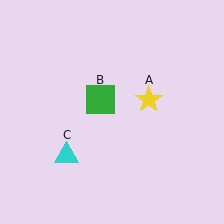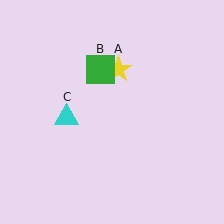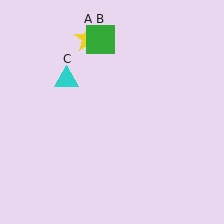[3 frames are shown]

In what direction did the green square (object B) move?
The green square (object B) moved up.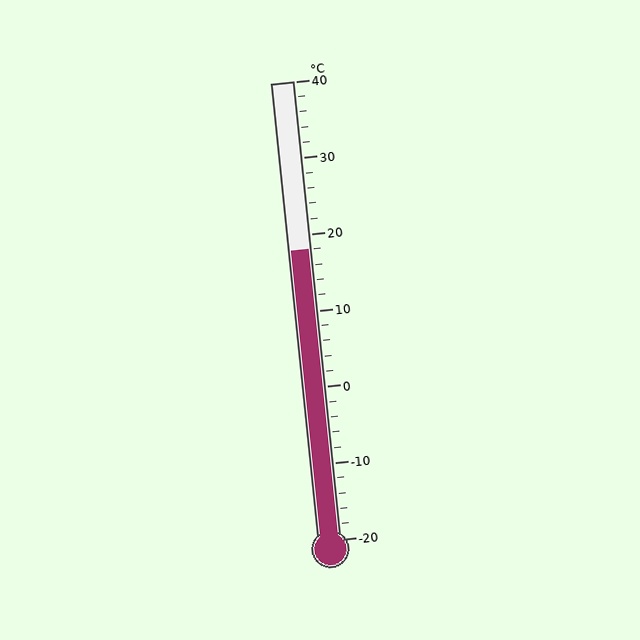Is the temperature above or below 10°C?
The temperature is above 10°C.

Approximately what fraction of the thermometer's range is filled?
The thermometer is filled to approximately 65% of its range.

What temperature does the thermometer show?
The thermometer shows approximately 18°C.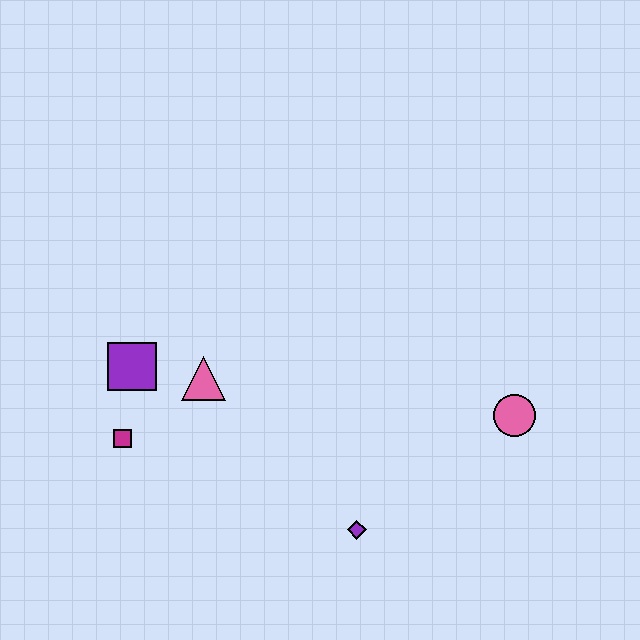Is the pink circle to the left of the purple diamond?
No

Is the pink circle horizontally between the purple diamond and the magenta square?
No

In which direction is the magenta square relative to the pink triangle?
The magenta square is to the left of the pink triangle.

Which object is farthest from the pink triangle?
The pink circle is farthest from the pink triangle.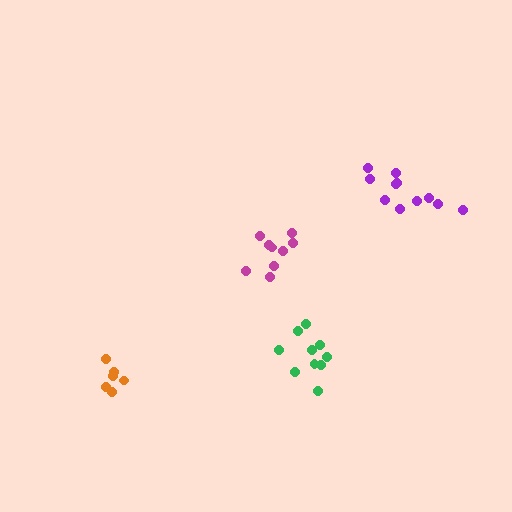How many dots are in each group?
Group 1: 9 dots, Group 2: 11 dots, Group 3: 10 dots, Group 4: 6 dots (36 total).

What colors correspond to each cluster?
The clusters are colored: magenta, purple, green, orange.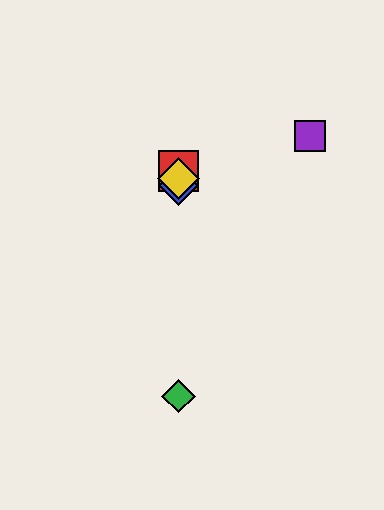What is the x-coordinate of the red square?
The red square is at x≈179.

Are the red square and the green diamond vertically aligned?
Yes, both are at x≈179.